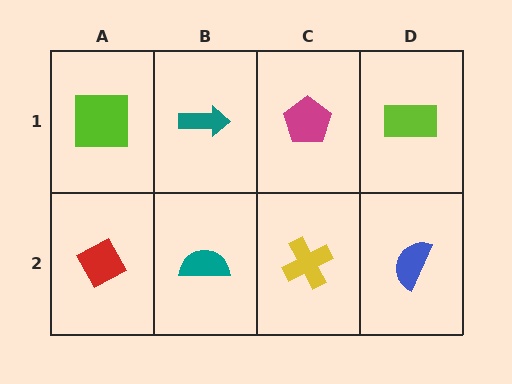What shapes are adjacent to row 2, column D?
A lime rectangle (row 1, column D), a yellow cross (row 2, column C).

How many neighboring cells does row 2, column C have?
3.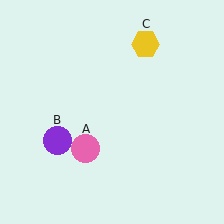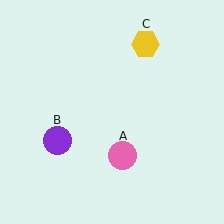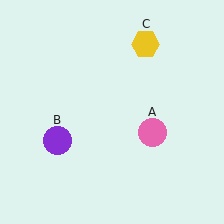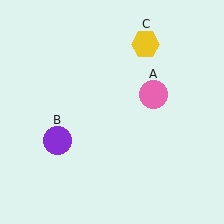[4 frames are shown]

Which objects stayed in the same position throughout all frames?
Purple circle (object B) and yellow hexagon (object C) remained stationary.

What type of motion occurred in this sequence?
The pink circle (object A) rotated counterclockwise around the center of the scene.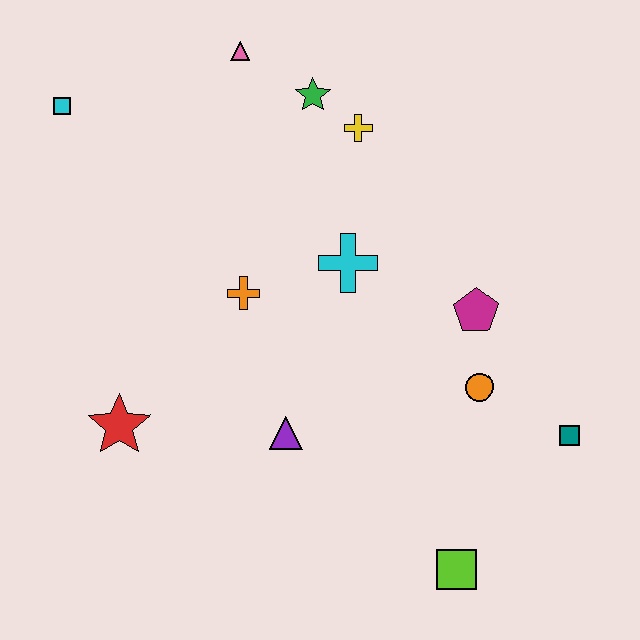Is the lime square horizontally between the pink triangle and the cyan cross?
No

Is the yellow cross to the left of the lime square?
Yes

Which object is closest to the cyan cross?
The orange cross is closest to the cyan cross.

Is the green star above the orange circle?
Yes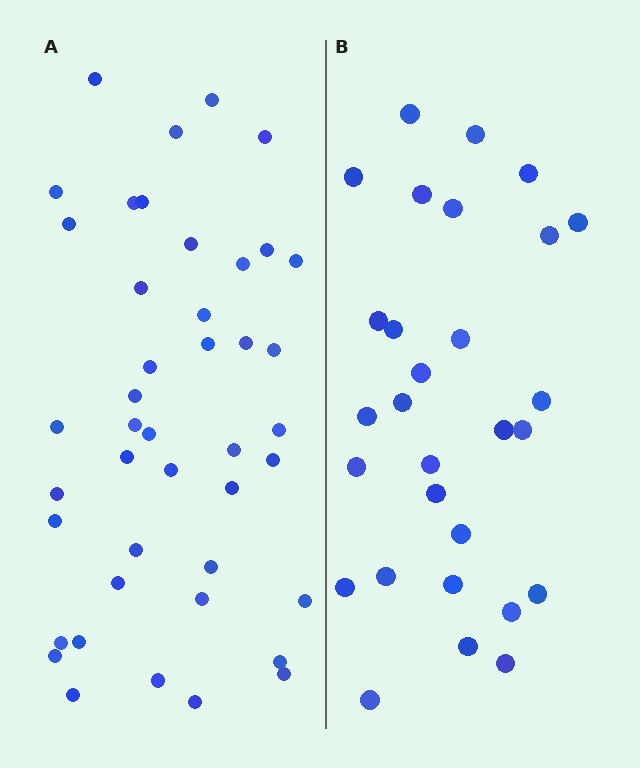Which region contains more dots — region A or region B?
Region A (the left region) has more dots.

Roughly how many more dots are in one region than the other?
Region A has approximately 15 more dots than region B.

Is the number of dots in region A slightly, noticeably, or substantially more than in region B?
Region A has substantially more. The ratio is roughly 1.5 to 1.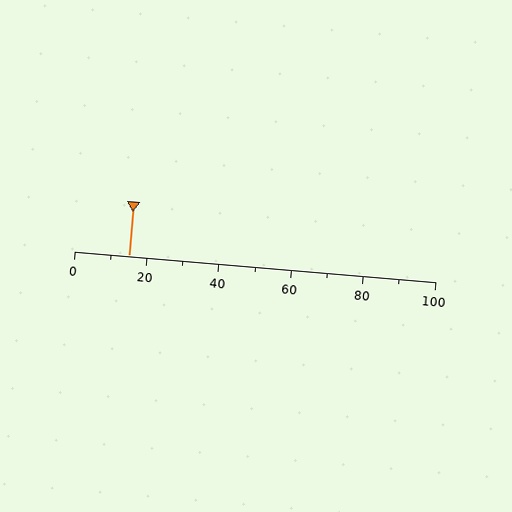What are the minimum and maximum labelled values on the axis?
The axis runs from 0 to 100.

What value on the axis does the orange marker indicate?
The marker indicates approximately 15.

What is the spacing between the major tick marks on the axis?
The major ticks are spaced 20 apart.